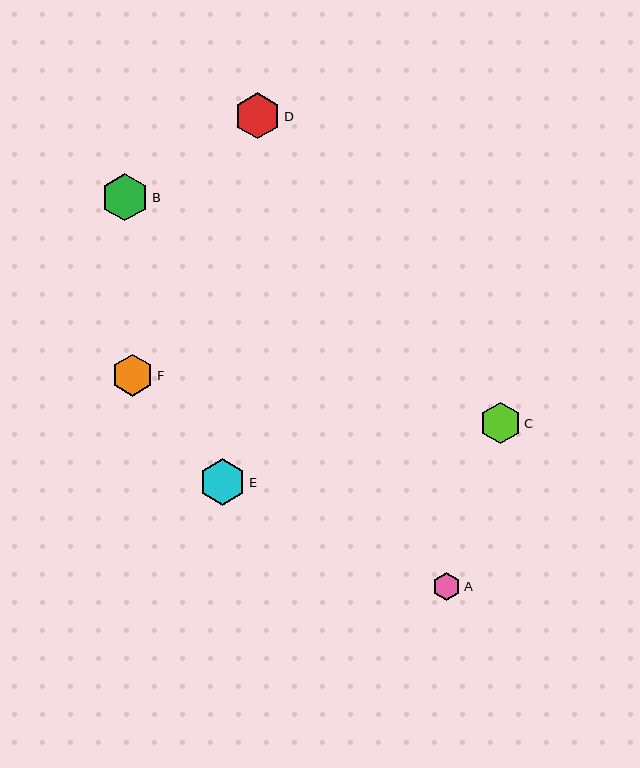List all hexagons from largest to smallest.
From largest to smallest: B, E, D, F, C, A.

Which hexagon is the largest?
Hexagon B is the largest with a size of approximately 47 pixels.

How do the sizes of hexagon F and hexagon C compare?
Hexagon F and hexagon C are approximately the same size.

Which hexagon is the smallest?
Hexagon A is the smallest with a size of approximately 28 pixels.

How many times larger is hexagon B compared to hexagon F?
Hexagon B is approximately 1.1 times the size of hexagon F.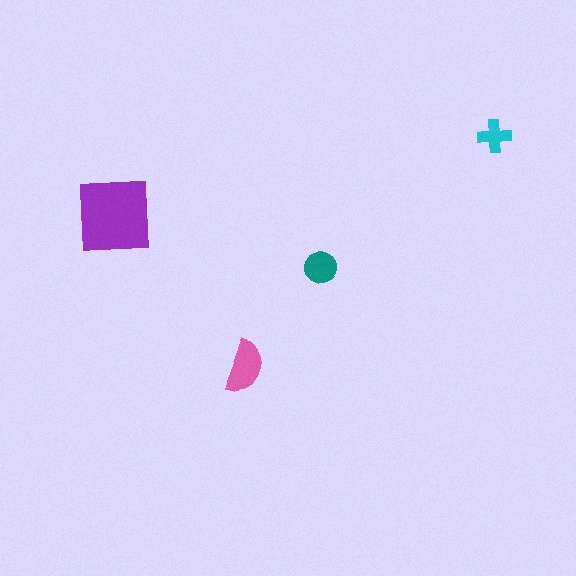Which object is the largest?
The purple square.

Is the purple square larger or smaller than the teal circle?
Larger.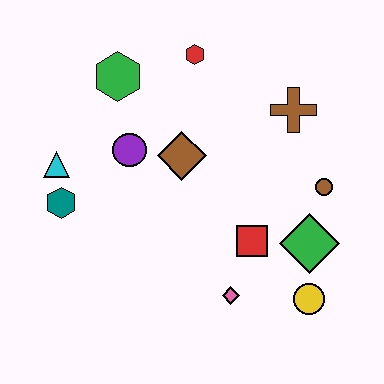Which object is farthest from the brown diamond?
The yellow circle is farthest from the brown diamond.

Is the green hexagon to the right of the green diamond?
No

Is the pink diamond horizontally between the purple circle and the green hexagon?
No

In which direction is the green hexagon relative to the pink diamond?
The green hexagon is above the pink diamond.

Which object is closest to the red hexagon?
The green hexagon is closest to the red hexagon.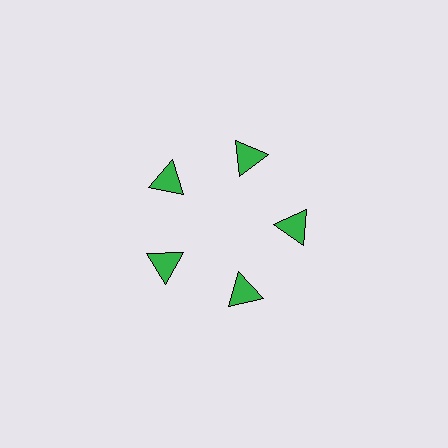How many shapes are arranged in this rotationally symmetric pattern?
There are 5 shapes, arranged in 5 groups of 1.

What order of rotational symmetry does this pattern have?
This pattern has 5-fold rotational symmetry.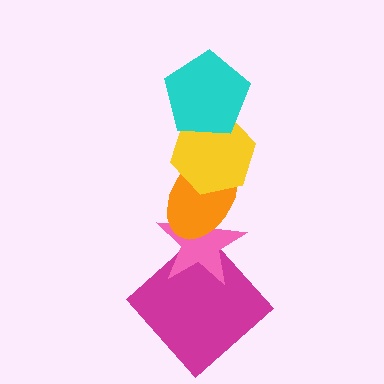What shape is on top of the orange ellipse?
The yellow hexagon is on top of the orange ellipse.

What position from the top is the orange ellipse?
The orange ellipse is 3rd from the top.